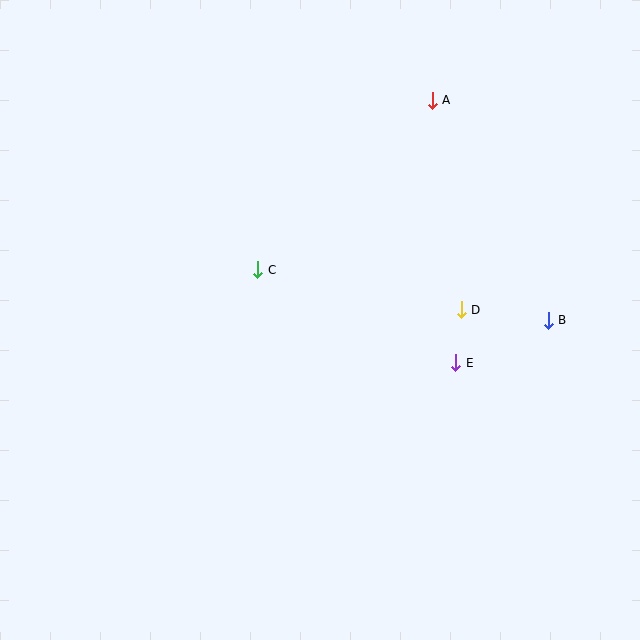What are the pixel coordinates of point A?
Point A is at (432, 100).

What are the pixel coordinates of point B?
Point B is at (548, 320).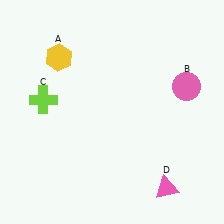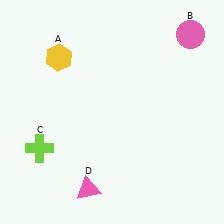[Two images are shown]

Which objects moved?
The objects that moved are: the pink circle (B), the lime cross (C), the pink triangle (D).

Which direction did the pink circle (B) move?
The pink circle (B) moved up.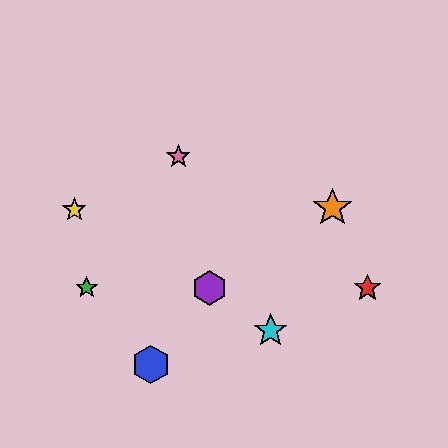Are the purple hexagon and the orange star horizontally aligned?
No, the purple hexagon is at y≈288 and the orange star is at y≈208.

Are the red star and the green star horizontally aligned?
Yes, both are at y≈288.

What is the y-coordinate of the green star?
The green star is at y≈288.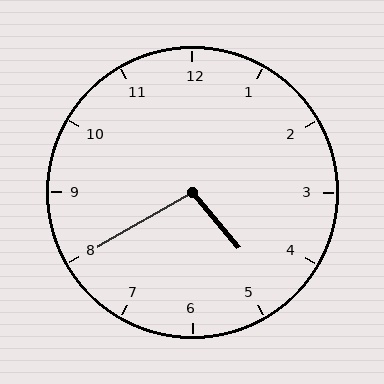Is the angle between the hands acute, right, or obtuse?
It is obtuse.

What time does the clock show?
4:40.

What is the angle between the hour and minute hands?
Approximately 100 degrees.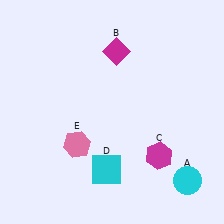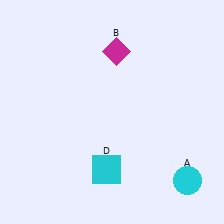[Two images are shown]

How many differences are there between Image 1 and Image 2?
There are 2 differences between the two images.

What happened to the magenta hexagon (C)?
The magenta hexagon (C) was removed in Image 2. It was in the bottom-right area of Image 1.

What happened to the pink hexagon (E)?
The pink hexagon (E) was removed in Image 2. It was in the bottom-left area of Image 1.